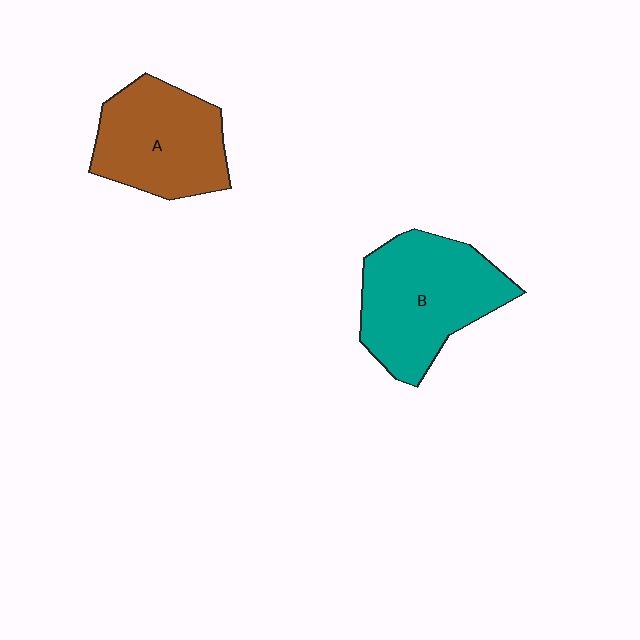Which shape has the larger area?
Shape B (teal).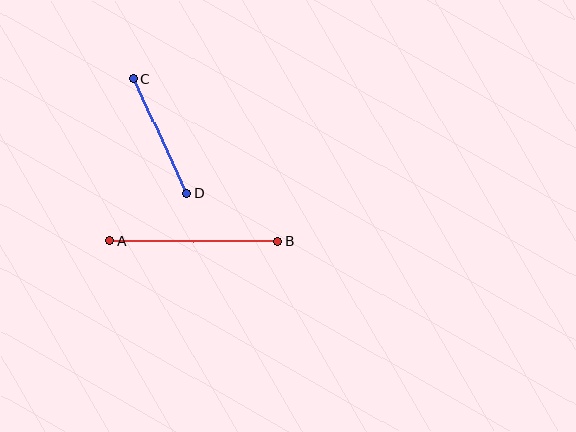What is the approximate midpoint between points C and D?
The midpoint is at approximately (160, 136) pixels.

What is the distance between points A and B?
The distance is approximately 168 pixels.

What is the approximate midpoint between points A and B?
The midpoint is at approximately (194, 241) pixels.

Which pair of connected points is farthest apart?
Points A and B are farthest apart.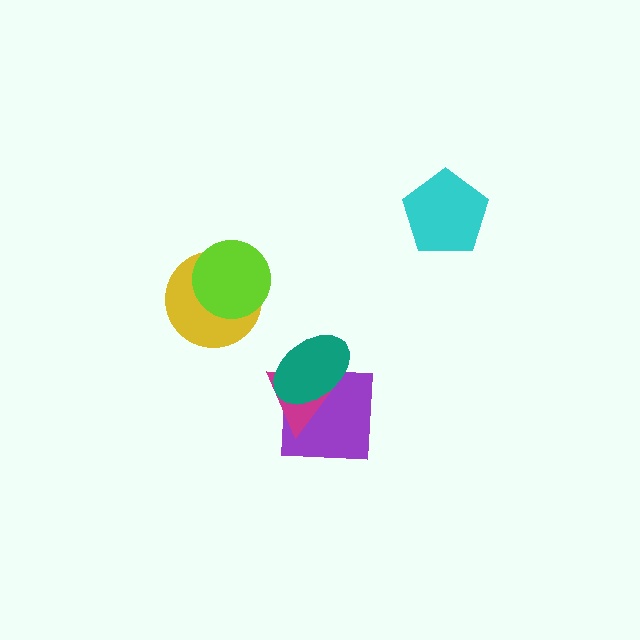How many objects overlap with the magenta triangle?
2 objects overlap with the magenta triangle.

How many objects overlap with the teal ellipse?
2 objects overlap with the teal ellipse.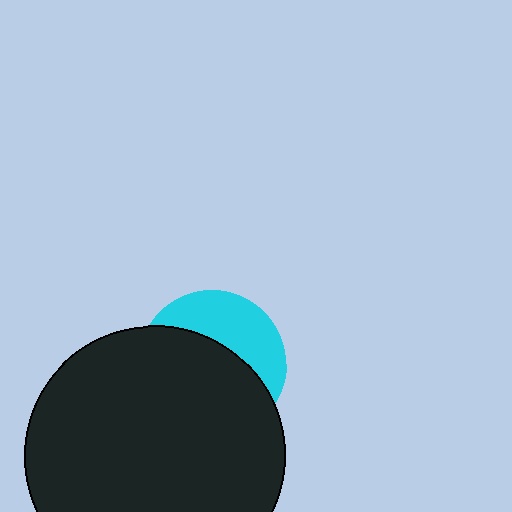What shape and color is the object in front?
The object in front is a black circle.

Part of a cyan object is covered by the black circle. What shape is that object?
It is a circle.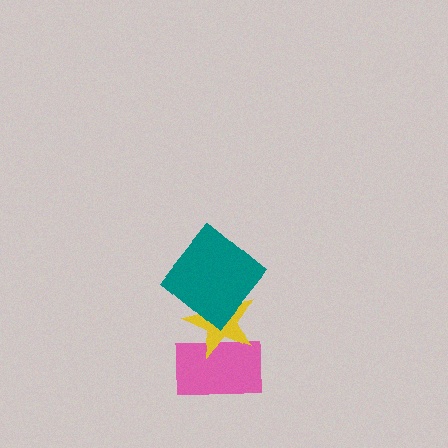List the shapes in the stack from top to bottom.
From top to bottom: the teal diamond, the yellow star, the pink rectangle.